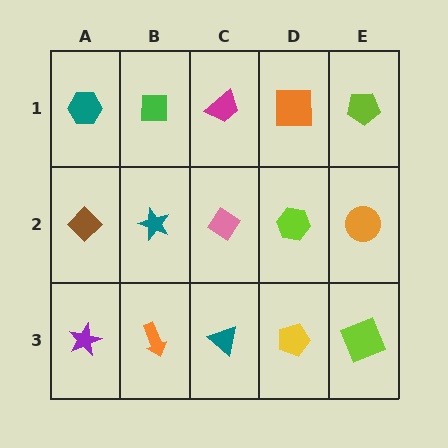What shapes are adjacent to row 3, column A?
A brown diamond (row 2, column A), an orange arrow (row 3, column B).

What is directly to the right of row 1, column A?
A green square.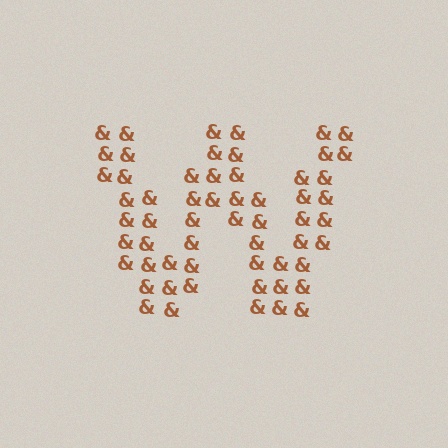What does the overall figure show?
The overall figure shows the letter W.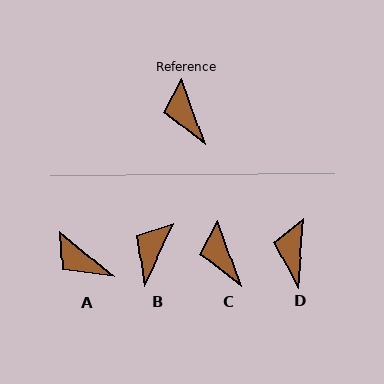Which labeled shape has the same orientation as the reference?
C.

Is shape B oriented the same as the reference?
No, it is off by about 44 degrees.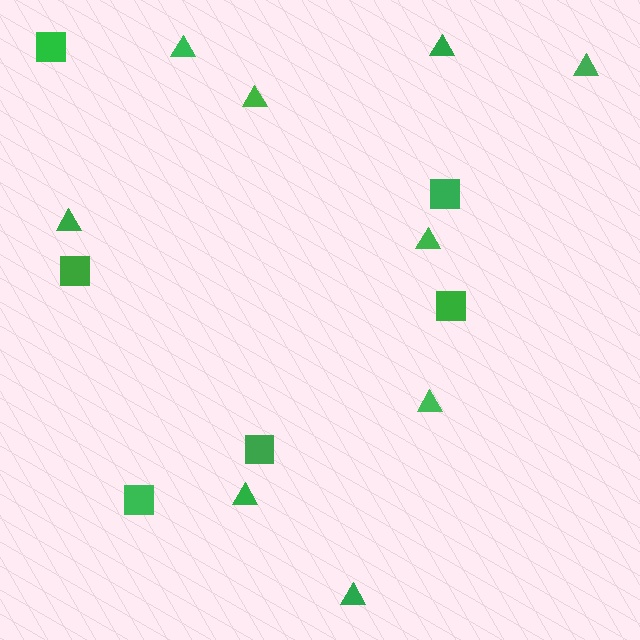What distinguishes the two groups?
There are 2 groups: one group of triangles (9) and one group of squares (6).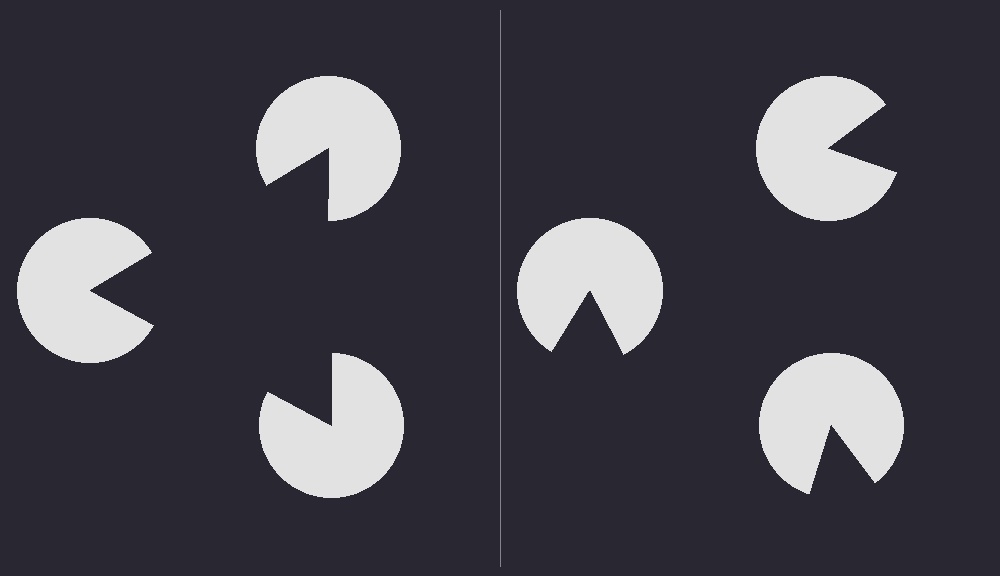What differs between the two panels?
The pac-man discs are positioned identically on both sides; only the wedge orientations differ. On the left they align to a triangle; on the right they are misaligned.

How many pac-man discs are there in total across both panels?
6 — 3 on each side.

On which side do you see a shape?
An illusory triangle appears on the left side. On the right side the wedge cuts are rotated, so no coherent shape forms.